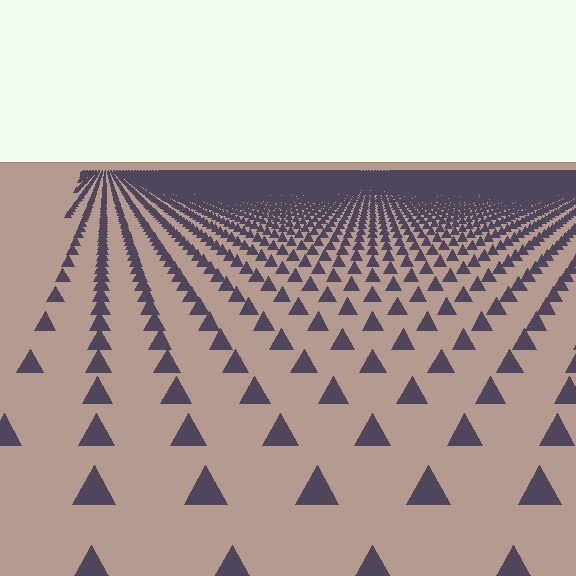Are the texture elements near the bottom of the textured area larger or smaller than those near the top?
Larger. Near the bottom, elements are closer to the viewer and appear at a bigger on-screen size.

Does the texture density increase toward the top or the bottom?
Density increases toward the top.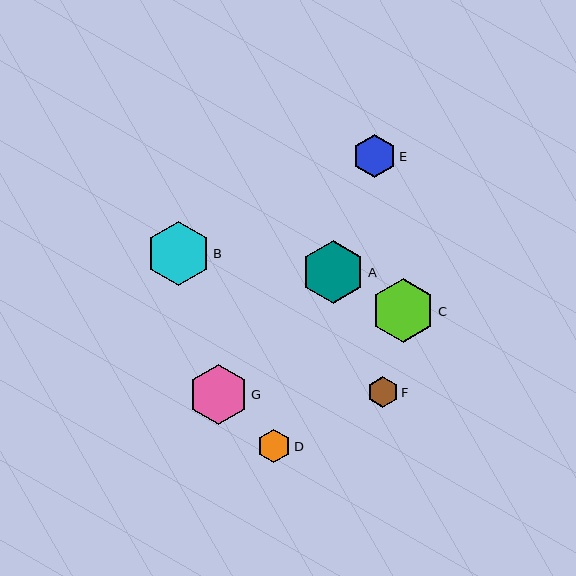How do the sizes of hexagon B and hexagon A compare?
Hexagon B and hexagon A are approximately the same size.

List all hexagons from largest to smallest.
From largest to smallest: B, C, A, G, E, D, F.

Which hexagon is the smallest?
Hexagon F is the smallest with a size of approximately 31 pixels.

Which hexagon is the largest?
Hexagon B is the largest with a size of approximately 64 pixels.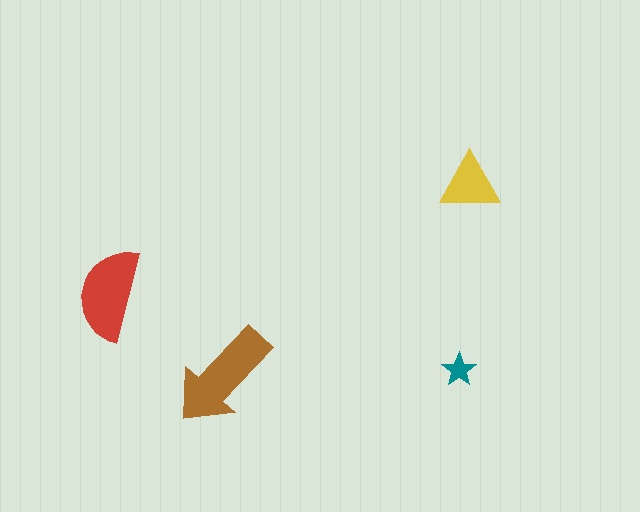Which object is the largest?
The brown arrow.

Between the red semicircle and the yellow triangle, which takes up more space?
The red semicircle.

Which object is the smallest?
The teal star.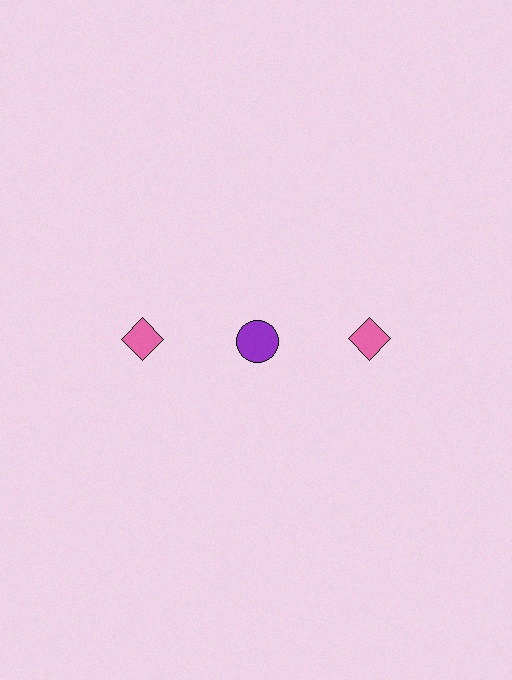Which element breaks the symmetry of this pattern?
The purple circle in the top row, second from left column breaks the symmetry. All other shapes are pink diamonds.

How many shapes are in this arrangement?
There are 3 shapes arranged in a grid pattern.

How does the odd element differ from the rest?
It differs in both color (purple instead of pink) and shape (circle instead of diamond).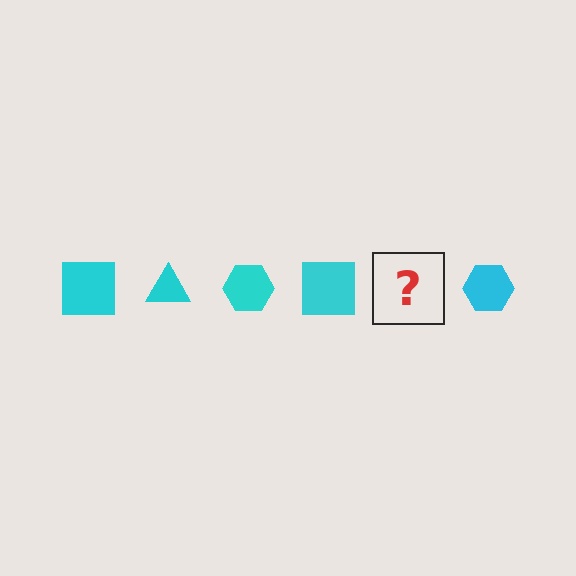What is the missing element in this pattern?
The missing element is a cyan triangle.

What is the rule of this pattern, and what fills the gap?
The rule is that the pattern cycles through square, triangle, hexagon shapes in cyan. The gap should be filled with a cyan triangle.